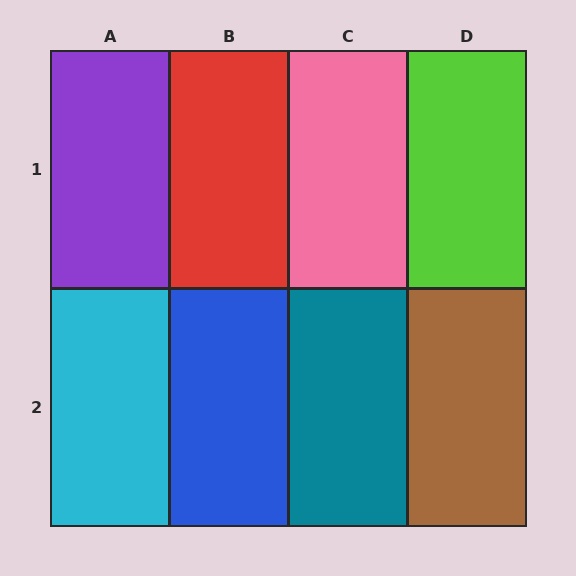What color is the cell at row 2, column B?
Blue.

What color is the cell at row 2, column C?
Teal.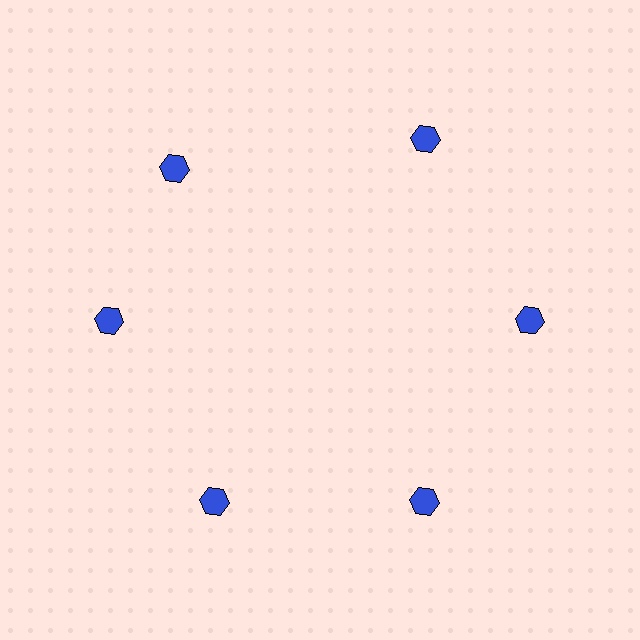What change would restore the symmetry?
The symmetry would be restored by rotating it back into even spacing with its neighbors so that all 6 hexagons sit at equal angles and equal distance from the center.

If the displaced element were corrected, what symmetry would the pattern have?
It would have 6-fold rotational symmetry — the pattern would map onto itself every 60 degrees.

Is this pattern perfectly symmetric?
No. The 6 blue hexagons are arranged in a ring, but one element near the 11 o'clock position is rotated out of alignment along the ring, breaking the 6-fold rotational symmetry.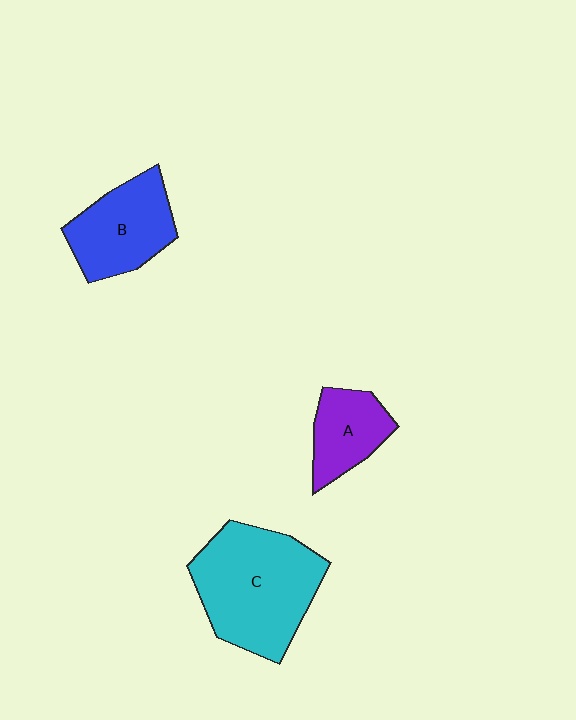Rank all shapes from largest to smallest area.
From largest to smallest: C (cyan), B (blue), A (purple).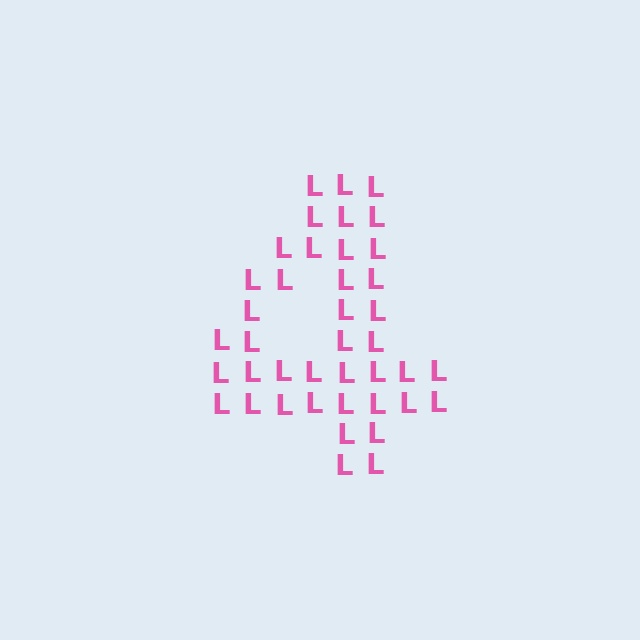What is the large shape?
The large shape is the digit 4.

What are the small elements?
The small elements are letter L's.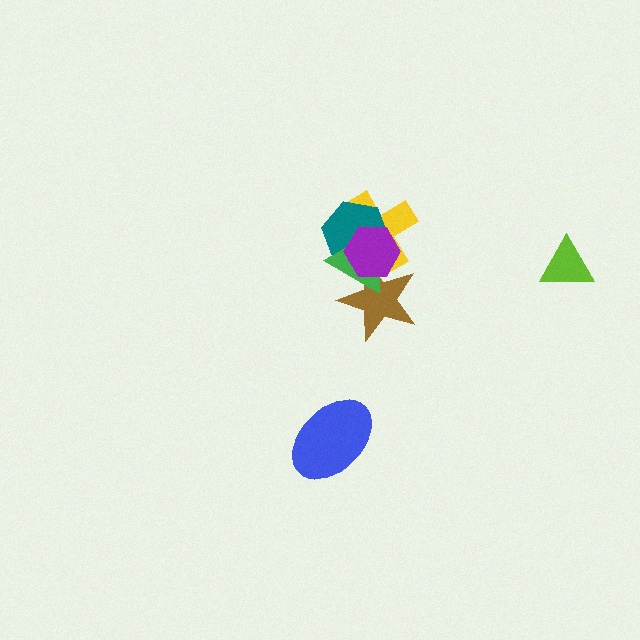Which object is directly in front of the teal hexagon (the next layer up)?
The green triangle is directly in front of the teal hexagon.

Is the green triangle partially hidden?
Yes, it is partially covered by another shape.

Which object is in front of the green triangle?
The purple hexagon is in front of the green triangle.